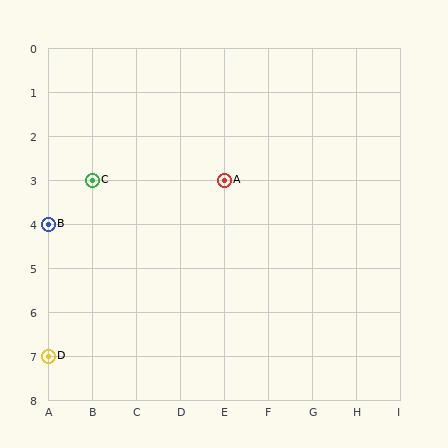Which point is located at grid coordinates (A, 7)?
Point D is at (A, 7).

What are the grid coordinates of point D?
Point D is at grid coordinates (A, 7).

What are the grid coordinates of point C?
Point C is at grid coordinates (B, 3).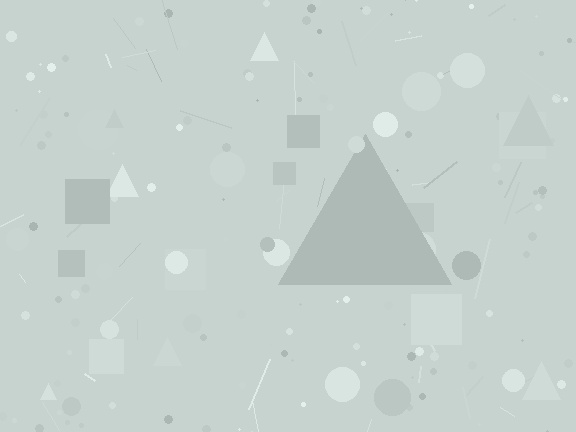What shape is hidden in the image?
A triangle is hidden in the image.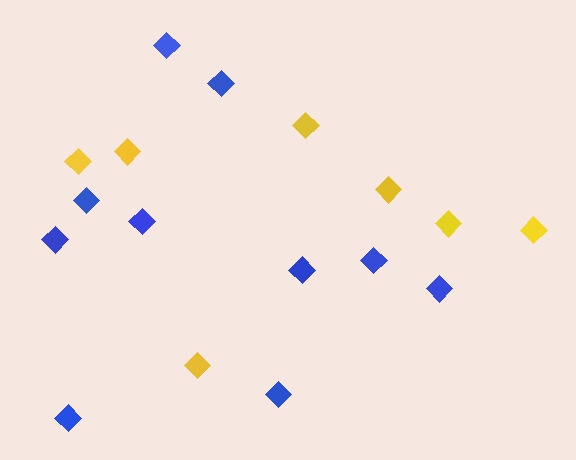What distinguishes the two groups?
There are 2 groups: one group of yellow diamonds (7) and one group of blue diamonds (10).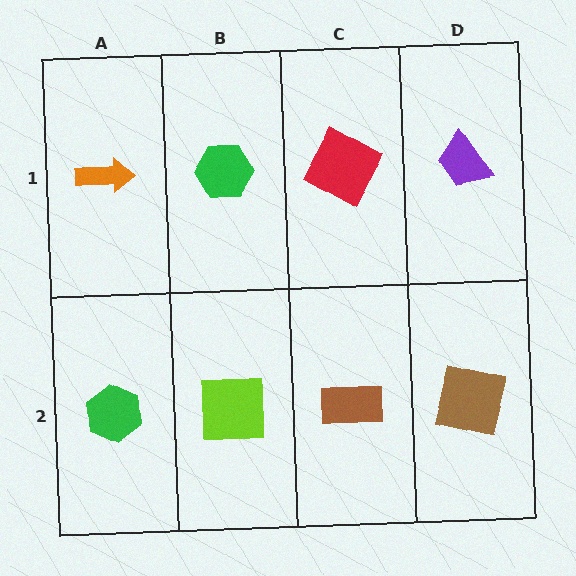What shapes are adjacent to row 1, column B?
A lime square (row 2, column B), an orange arrow (row 1, column A), a red square (row 1, column C).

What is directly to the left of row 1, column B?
An orange arrow.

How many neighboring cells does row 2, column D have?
2.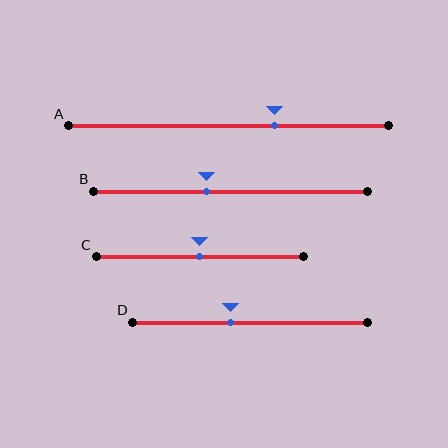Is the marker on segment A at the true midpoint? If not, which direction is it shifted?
No, the marker on segment A is shifted to the right by about 14% of the segment length.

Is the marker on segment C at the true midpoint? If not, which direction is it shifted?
Yes, the marker on segment C is at the true midpoint.